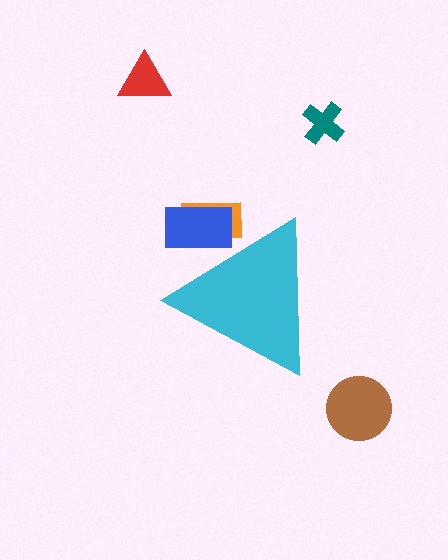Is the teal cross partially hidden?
No, the teal cross is fully visible.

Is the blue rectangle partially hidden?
Yes, the blue rectangle is partially hidden behind the cyan triangle.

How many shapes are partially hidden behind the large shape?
2 shapes are partially hidden.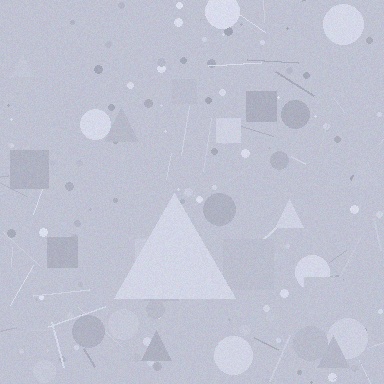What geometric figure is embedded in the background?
A triangle is embedded in the background.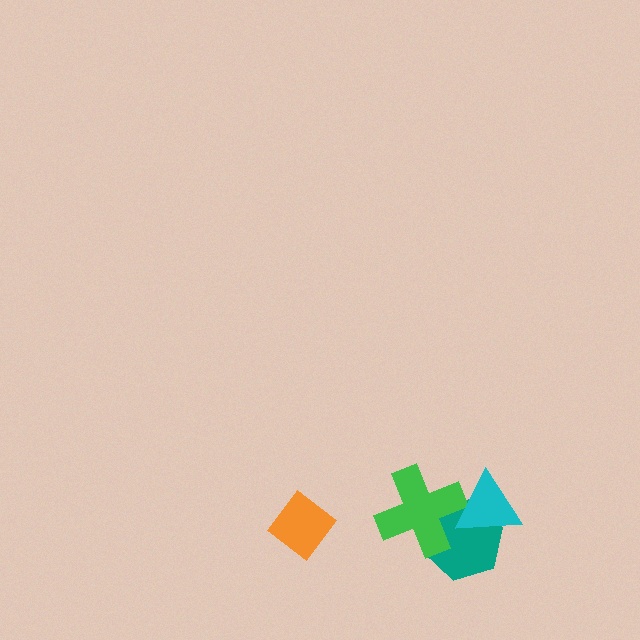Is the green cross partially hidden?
Yes, it is partially covered by another shape.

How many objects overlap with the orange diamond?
0 objects overlap with the orange diamond.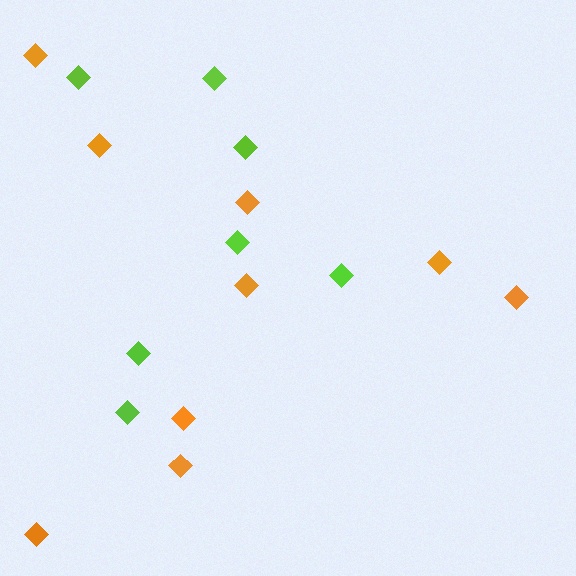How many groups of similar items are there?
There are 2 groups: one group of lime diamonds (7) and one group of orange diamonds (9).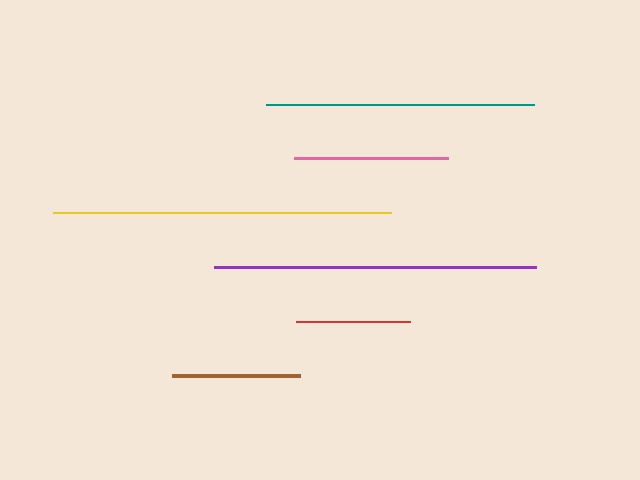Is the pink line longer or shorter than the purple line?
The purple line is longer than the pink line.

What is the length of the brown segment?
The brown segment is approximately 128 pixels long.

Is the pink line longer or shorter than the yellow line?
The yellow line is longer than the pink line.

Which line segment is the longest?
The yellow line is the longest at approximately 338 pixels.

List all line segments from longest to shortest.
From longest to shortest: yellow, purple, teal, pink, brown, red.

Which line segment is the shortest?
The red line is the shortest at approximately 114 pixels.